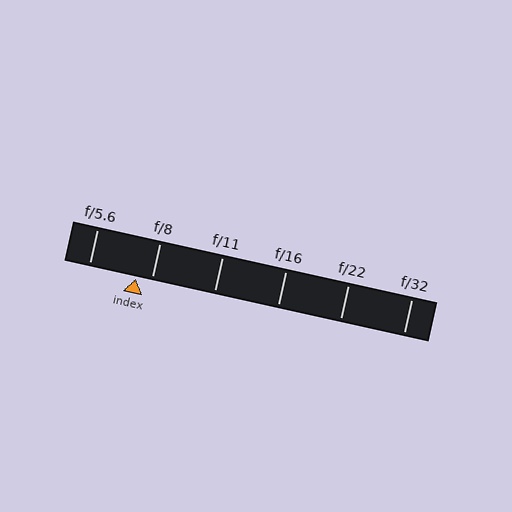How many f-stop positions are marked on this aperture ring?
There are 6 f-stop positions marked.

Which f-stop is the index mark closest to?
The index mark is closest to f/8.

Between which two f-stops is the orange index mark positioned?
The index mark is between f/5.6 and f/8.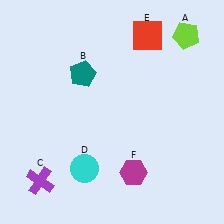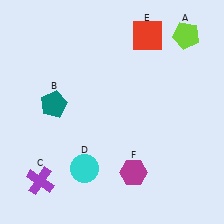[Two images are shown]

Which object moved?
The teal pentagon (B) moved down.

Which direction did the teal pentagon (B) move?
The teal pentagon (B) moved down.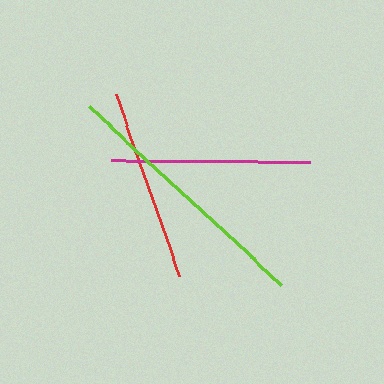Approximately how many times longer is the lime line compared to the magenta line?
The lime line is approximately 1.3 times the length of the magenta line.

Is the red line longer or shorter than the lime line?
The lime line is longer than the red line.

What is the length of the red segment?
The red segment is approximately 192 pixels long.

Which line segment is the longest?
The lime line is the longest at approximately 263 pixels.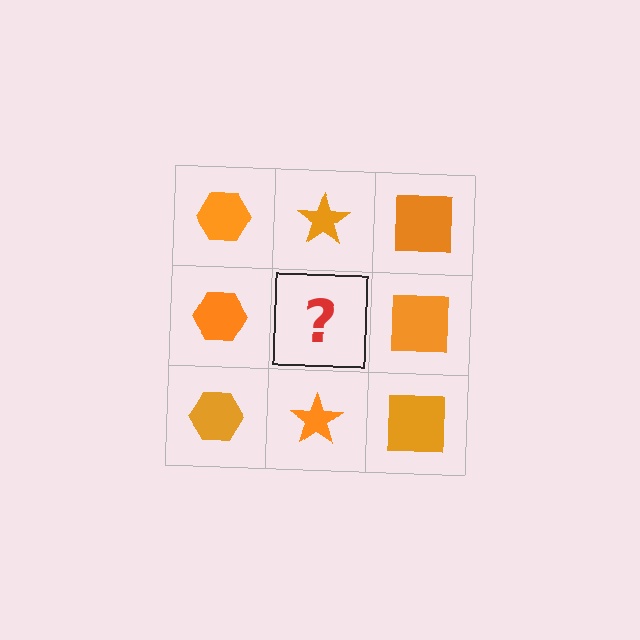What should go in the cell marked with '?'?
The missing cell should contain an orange star.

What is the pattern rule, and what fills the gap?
The rule is that each column has a consistent shape. The gap should be filled with an orange star.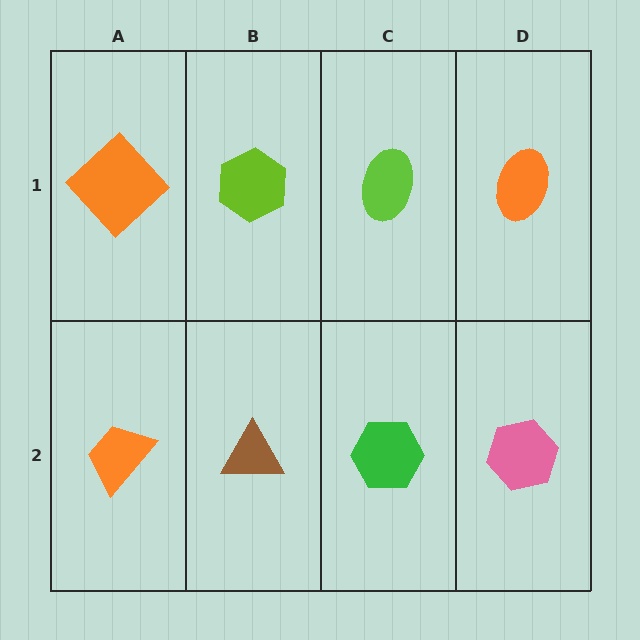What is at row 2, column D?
A pink hexagon.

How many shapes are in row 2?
4 shapes.